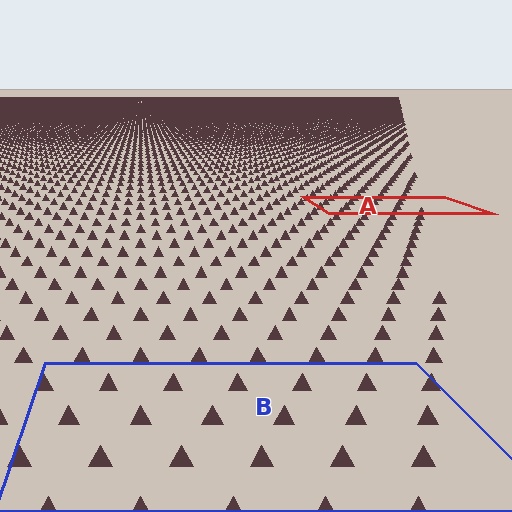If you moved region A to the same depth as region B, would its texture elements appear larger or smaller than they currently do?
They would appear larger. At a closer depth, the same texture elements are projected at a bigger on-screen size.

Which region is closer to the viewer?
Region B is closer. The texture elements there are larger and more spread out.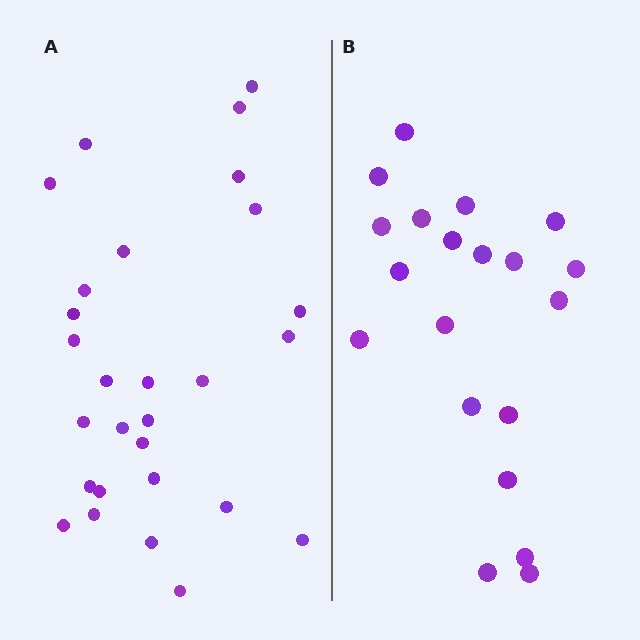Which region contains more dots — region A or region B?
Region A (the left region) has more dots.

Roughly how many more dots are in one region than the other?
Region A has roughly 8 or so more dots than region B.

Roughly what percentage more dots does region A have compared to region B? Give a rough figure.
About 40% more.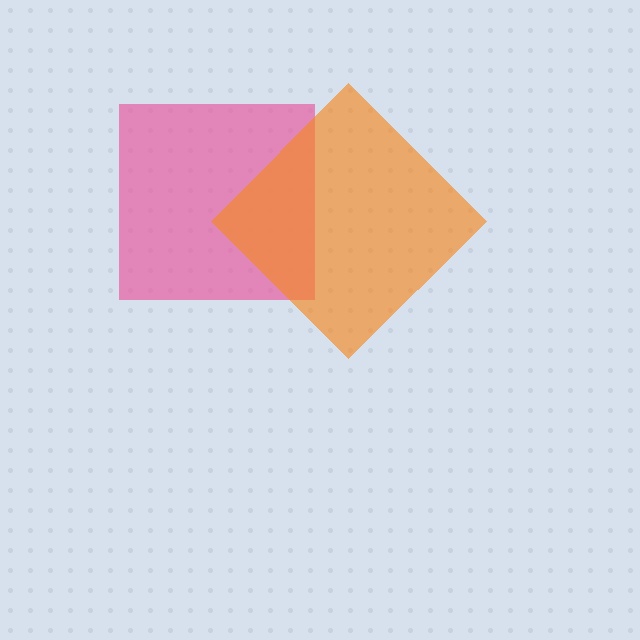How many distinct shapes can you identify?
There are 2 distinct shapes: a pink square, an orange diamond.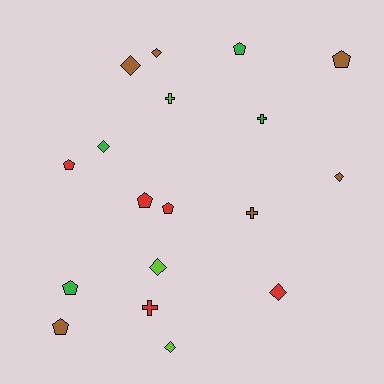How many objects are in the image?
There are 18 objects.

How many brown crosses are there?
There is 1 brown cross.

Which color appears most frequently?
Brown, with 6 objects.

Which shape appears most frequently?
Diamond, with 7 objects.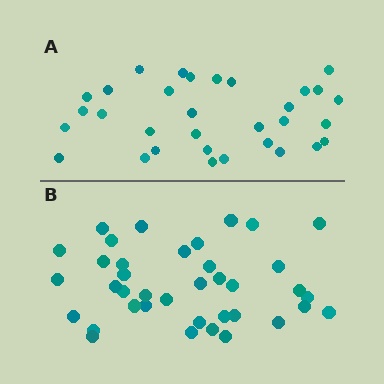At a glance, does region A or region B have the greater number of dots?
Region B (the bottom region) has more dots.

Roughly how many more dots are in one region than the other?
Region B has about 6 more dots than region A.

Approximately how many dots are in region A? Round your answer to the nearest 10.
About 30 dots. (The exact count is 32, which rounds to 30.)